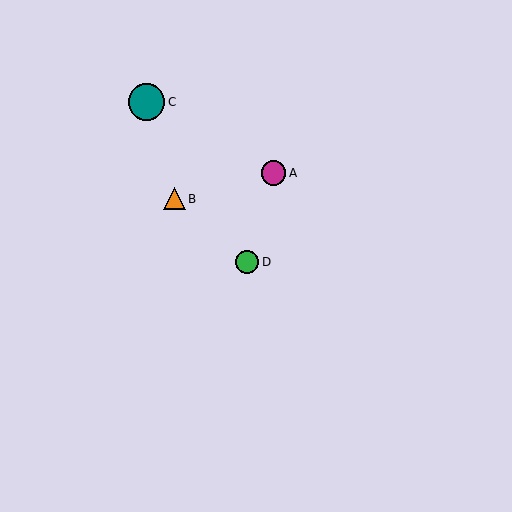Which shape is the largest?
The teal circle (labeled C) is the largest.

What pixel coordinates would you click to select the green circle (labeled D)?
Click at (247, 262) to select the green circle D.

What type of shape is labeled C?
Shape C is a teal circle.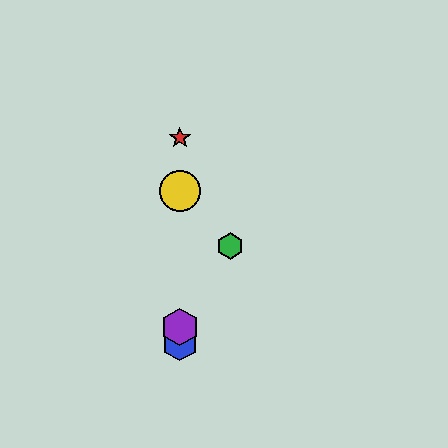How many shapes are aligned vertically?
4 shapes (the red star, the blue hexagon, the yellow circle, the purple hexagon) are aligned vertically.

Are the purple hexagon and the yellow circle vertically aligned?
Yes, both are at x≈180.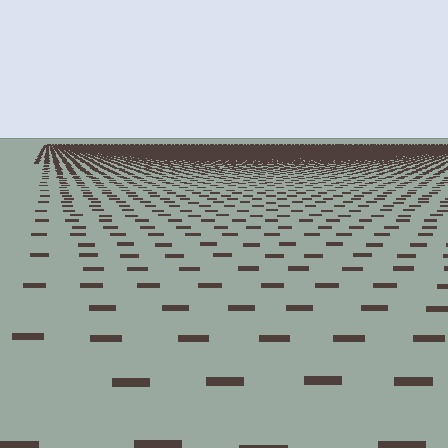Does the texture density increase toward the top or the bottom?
Density increases toward the top.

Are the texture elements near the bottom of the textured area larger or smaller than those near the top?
Larger. Near the bottom, elements are closer to the viewer and appear at a bigger on-screen size.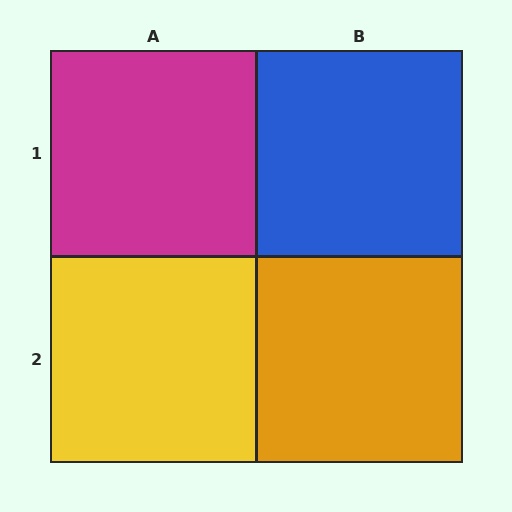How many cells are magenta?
1 cell is magenta.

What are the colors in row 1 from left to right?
Magenta, blue.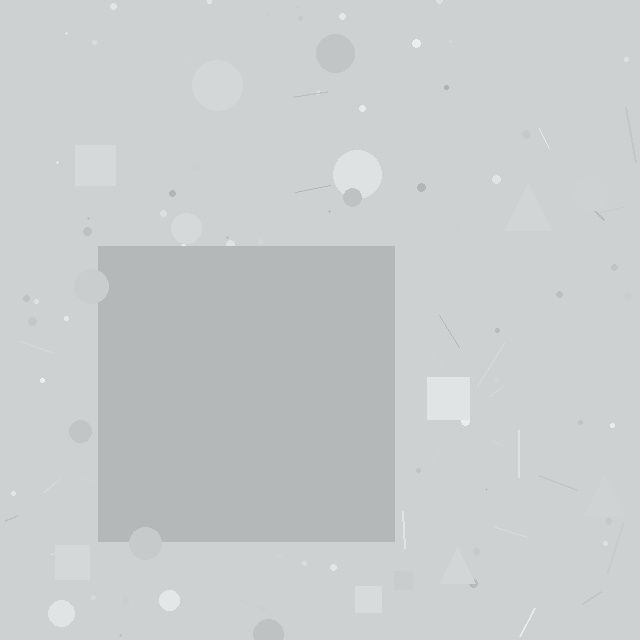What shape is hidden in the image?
A square is hidden in the image.